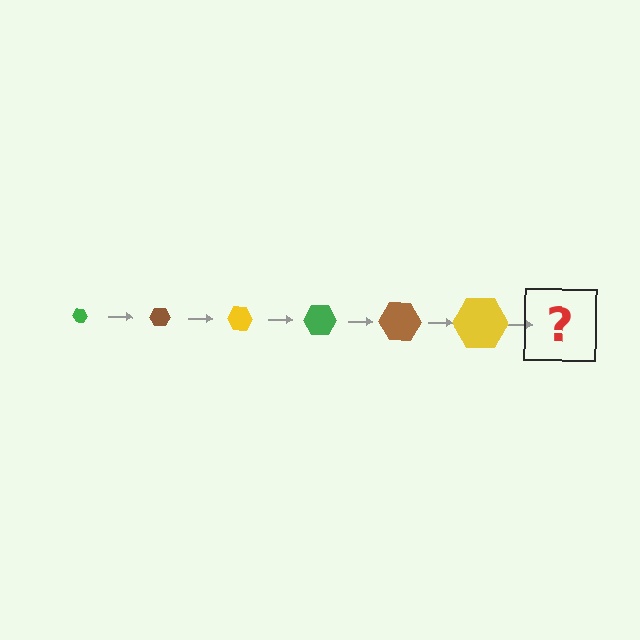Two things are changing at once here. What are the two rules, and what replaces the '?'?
The two rules are that the hexagon grows larger each step and the color cycles through green, brown, and yellow. The '?' should be a green hexagon, larger than the previous one.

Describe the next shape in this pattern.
It should be a green hexagon, larger than the previous one.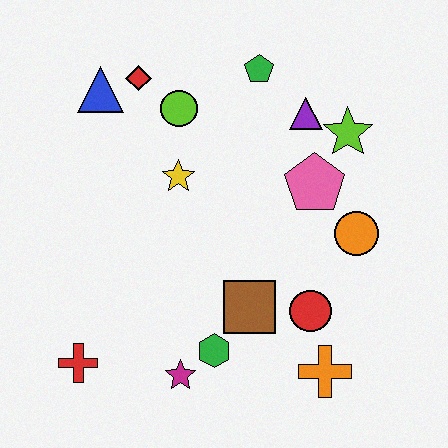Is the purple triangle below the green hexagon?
No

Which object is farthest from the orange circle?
The red cross is farthest from the orange circle.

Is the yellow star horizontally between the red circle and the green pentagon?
No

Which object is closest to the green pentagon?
The purple triangle is closest to the green pentagon.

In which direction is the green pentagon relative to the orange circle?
The green pentagon is above the orange circle.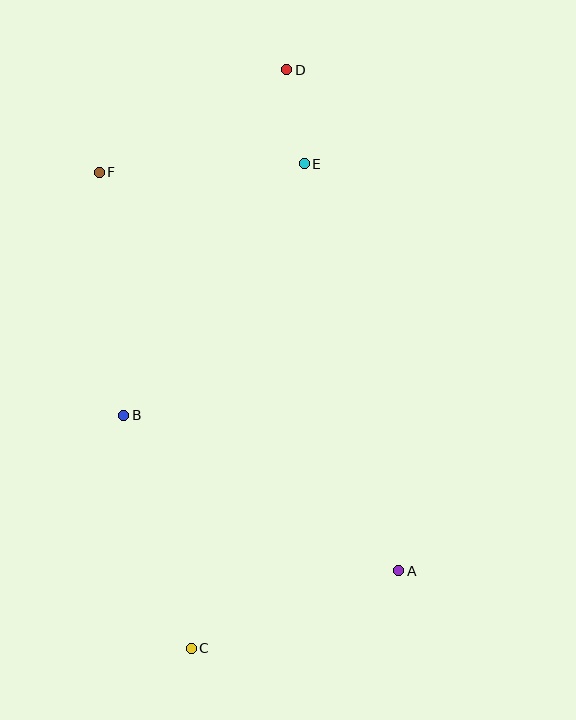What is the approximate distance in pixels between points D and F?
The distance between D and F is approximately 214 pixels.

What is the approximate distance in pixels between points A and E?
The distance between A and E is approximately 418 pixels.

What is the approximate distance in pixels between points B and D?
The distance between B and D is approximately 382 pixels.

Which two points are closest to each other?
Points D and E are closest to each other.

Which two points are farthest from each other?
Points C and D are farthest from each other.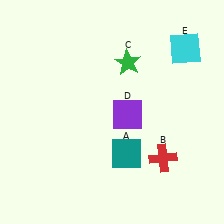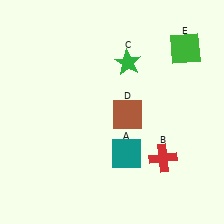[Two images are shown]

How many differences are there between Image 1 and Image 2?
There are 2 differences between the two images.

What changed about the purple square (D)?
In Image 1, D is purple. In Image 2, it changed to brown.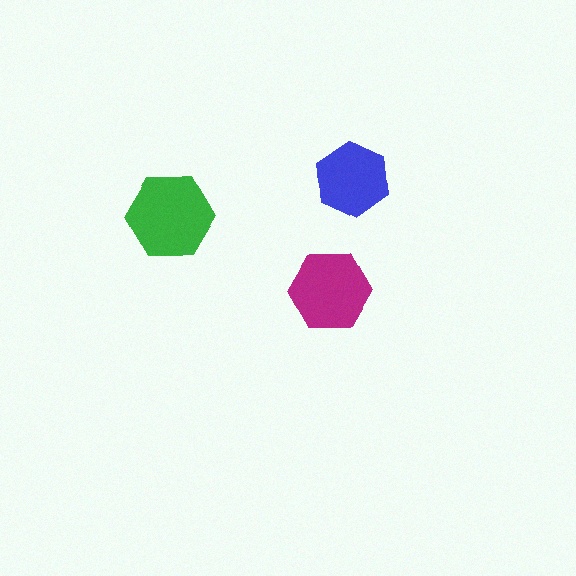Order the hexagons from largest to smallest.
the green one, the magenta one, the blue one.